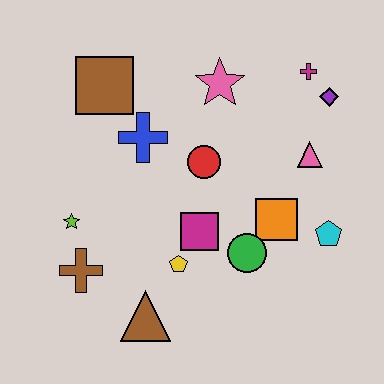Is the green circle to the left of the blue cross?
No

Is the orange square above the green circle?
Yes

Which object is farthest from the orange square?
The brown square is farthest from the orange square.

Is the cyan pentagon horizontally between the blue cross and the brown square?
No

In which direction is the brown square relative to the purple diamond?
The brown square is to the left of the purple diamond.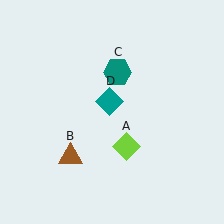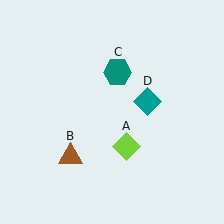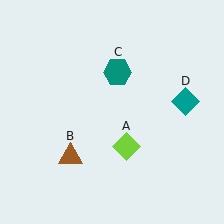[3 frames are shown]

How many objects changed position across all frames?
1 object changed position: teal diamond (object D).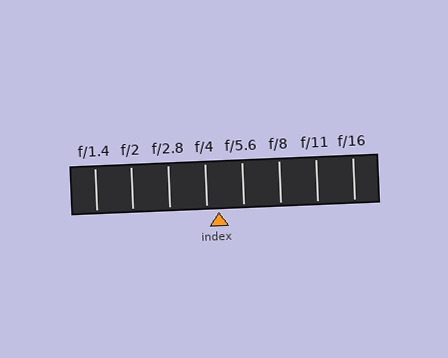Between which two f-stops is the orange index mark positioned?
The index mark is between f/4 and f/5.6.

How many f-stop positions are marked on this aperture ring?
There are 8 f-stop positions marked.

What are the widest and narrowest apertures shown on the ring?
The widest aperture shown is f/1.4 and the narrowest is f/16.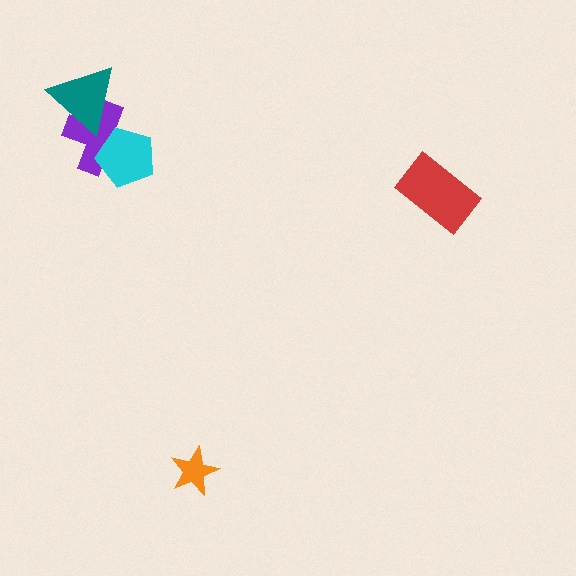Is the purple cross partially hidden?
Yes, it is partially covered by another shape.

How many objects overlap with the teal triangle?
1 object overlaps with the teal triangle.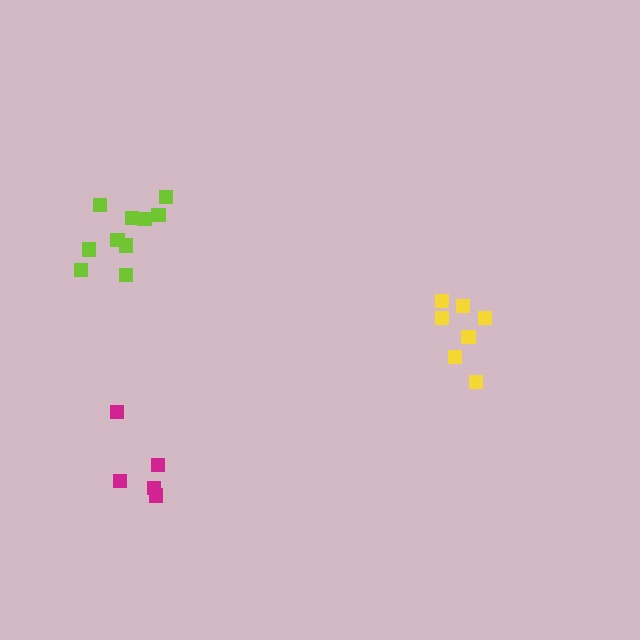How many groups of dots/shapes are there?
There are 3 groups.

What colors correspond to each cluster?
The clusters are colored: lime, yellow, magenta.